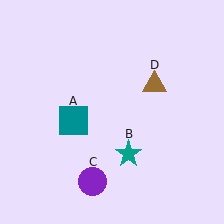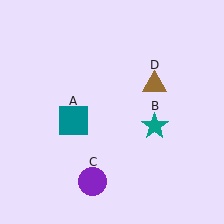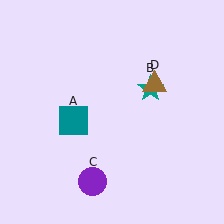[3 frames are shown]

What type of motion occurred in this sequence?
The teal star (object B) rotated counterclockwise around the center of the scene.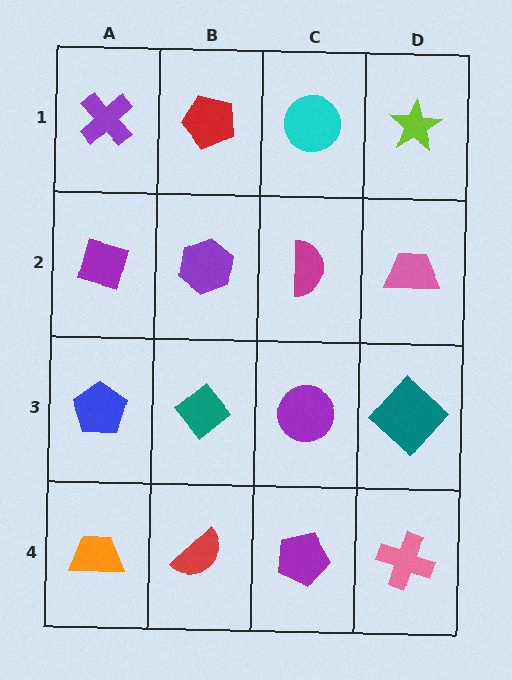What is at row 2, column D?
A pink trapezoid.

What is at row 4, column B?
A red semicircle.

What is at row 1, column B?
A red pentagon.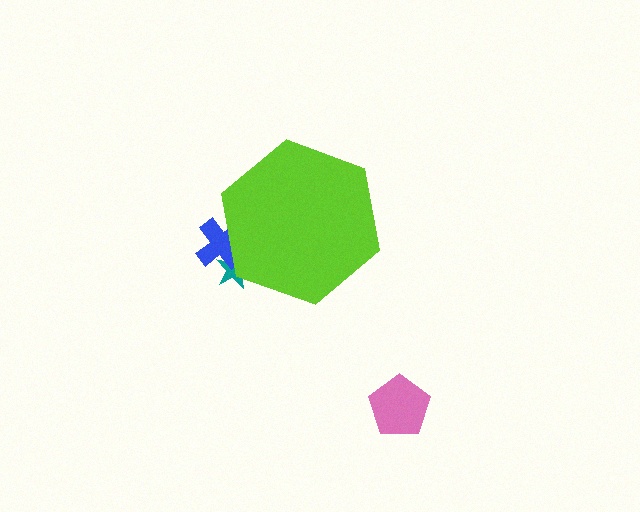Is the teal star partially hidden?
Yes, the teal star is partially hidden behind the lime hexagon.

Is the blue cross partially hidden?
Yes, the blue cross is partially hidden behind the lime hexagon.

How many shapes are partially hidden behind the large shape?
2 shapes are partially hidden.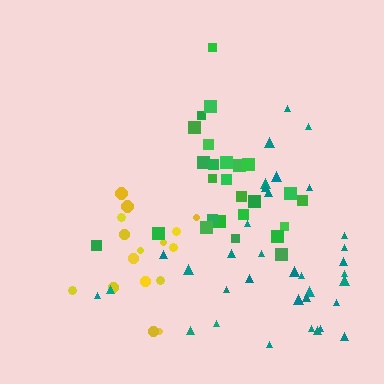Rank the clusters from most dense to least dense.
yellow, green, teal.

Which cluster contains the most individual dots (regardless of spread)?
Teal (35).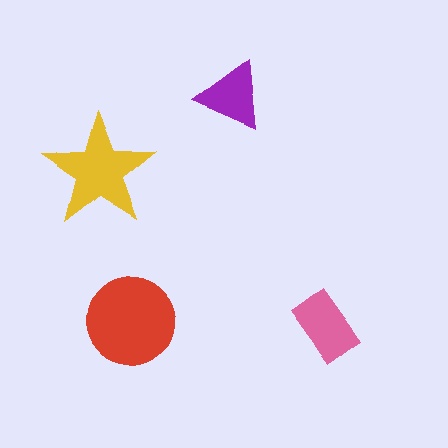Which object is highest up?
The purple triangle is topmost.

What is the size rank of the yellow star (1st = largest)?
2nd.